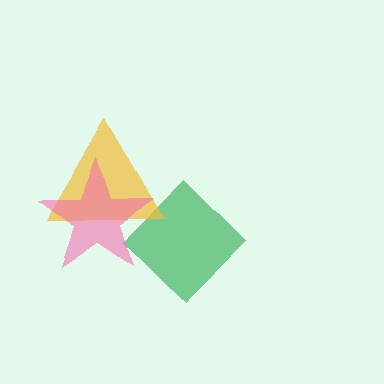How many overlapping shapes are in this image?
There are 3 overlapping shapes in the image.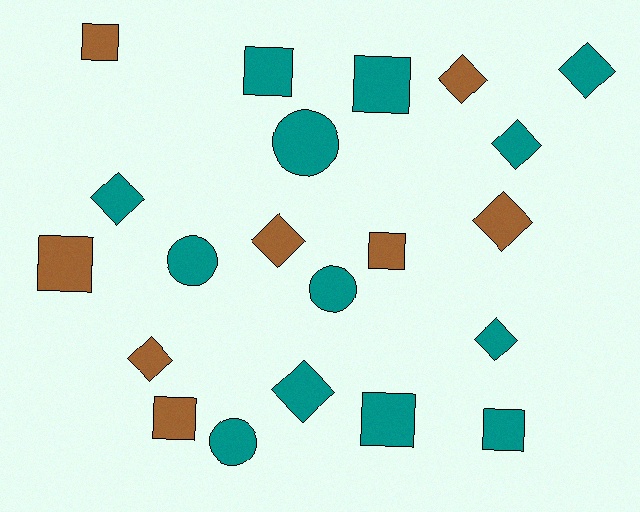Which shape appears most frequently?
Diamond, with 9 objects.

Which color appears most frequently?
Teal, with 13 objects.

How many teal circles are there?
There are 4 teal circles.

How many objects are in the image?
There are 21 objects.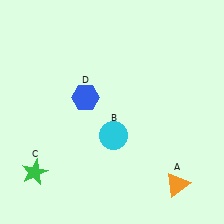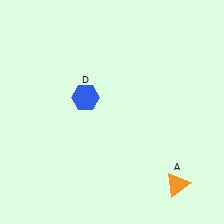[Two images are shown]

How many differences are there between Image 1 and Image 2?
There are 2 differences between the two images.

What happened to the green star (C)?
The green star (C) was removed in Image 2. It was in the bottom-left area of Image 1.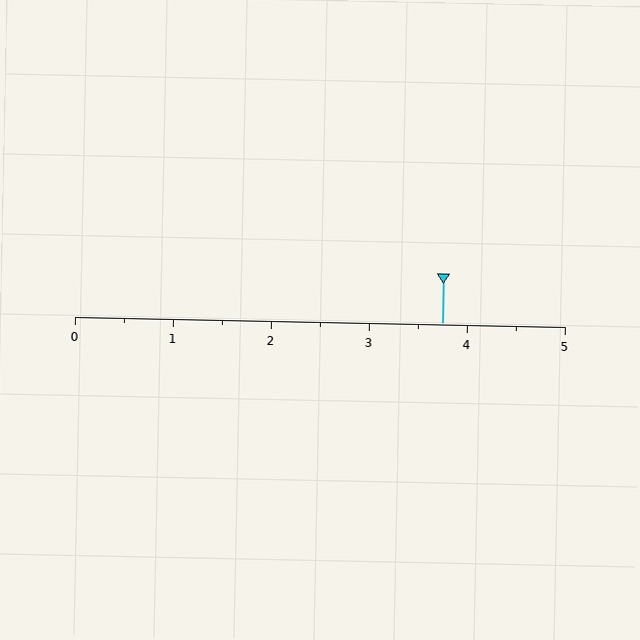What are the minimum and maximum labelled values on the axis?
The axis runs from 0 to 5.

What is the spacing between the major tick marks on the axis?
The major ticks are spaced 1 apart.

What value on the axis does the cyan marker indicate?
The marker indicates approximately 3.8.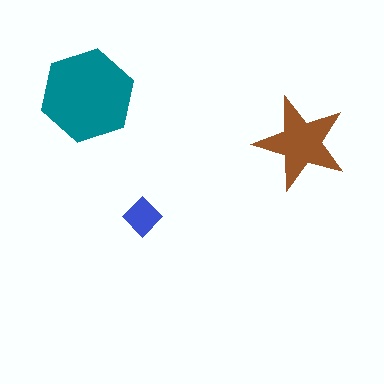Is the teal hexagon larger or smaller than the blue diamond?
Larger.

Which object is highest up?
The teal hexagon is topmost.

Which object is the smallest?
The blue diamond.